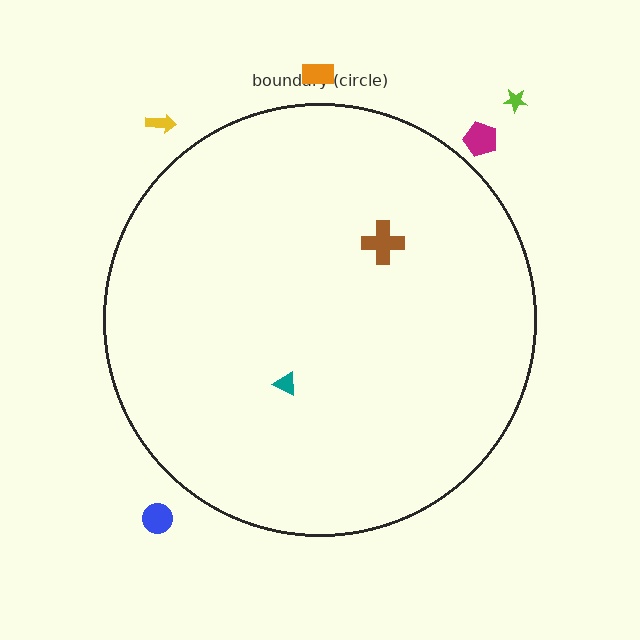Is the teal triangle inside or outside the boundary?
Inside.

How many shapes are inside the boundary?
2 inside, 5 outside.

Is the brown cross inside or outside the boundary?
Inside.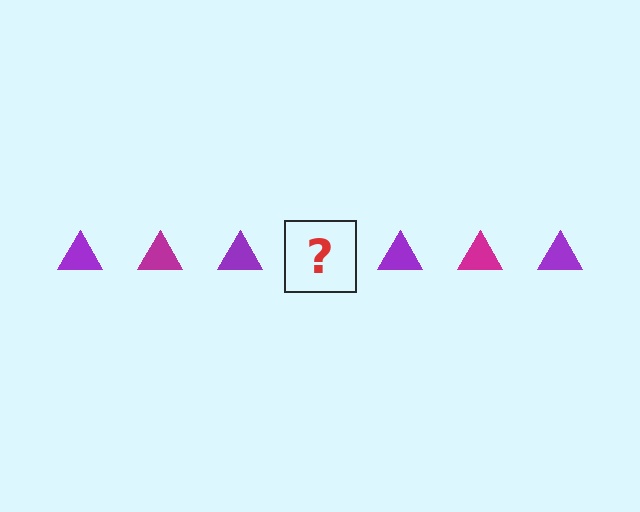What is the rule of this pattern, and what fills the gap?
The rule is that the pattern cycles through purple, magenta triangles. The gap should be filled with a magenta triangle.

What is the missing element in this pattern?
The missing element is a magenta triangle.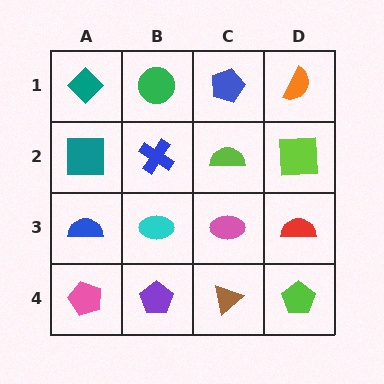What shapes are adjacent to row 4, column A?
A blue semicircle (row 3, column A), a purple pentagon (row 4, column B).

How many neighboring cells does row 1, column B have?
3.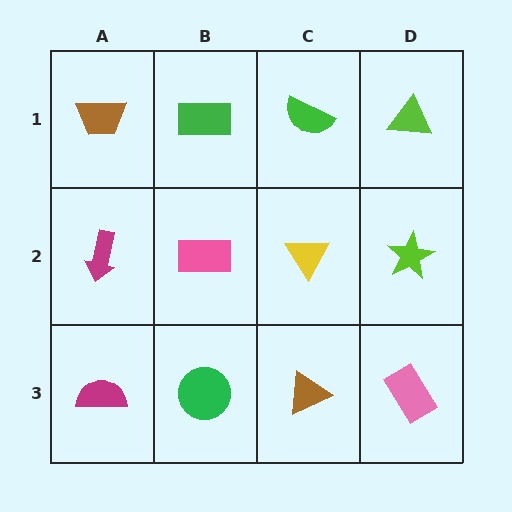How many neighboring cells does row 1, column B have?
3.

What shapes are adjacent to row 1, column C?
A yellow triangle (row 2, column C), a green rectangle (row 1, column B), a lime triangle (row 1, column D).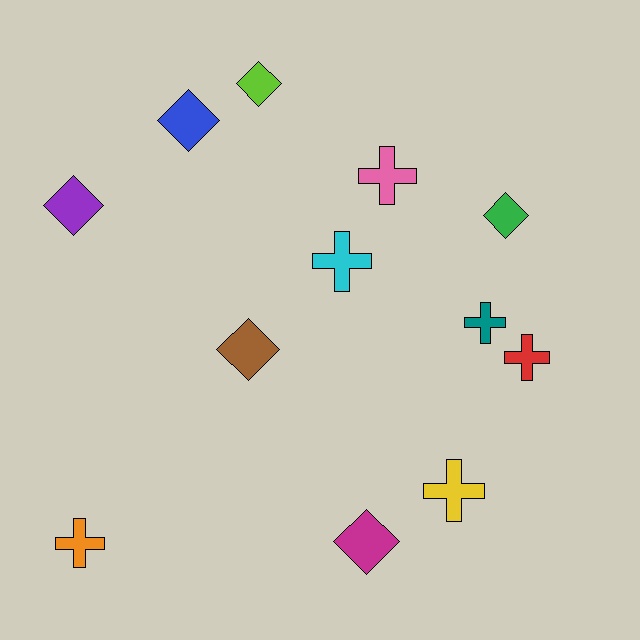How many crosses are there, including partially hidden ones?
There are 6 crosses.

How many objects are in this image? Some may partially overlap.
There are 12 objects.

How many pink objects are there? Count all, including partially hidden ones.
There is 1 pink object.